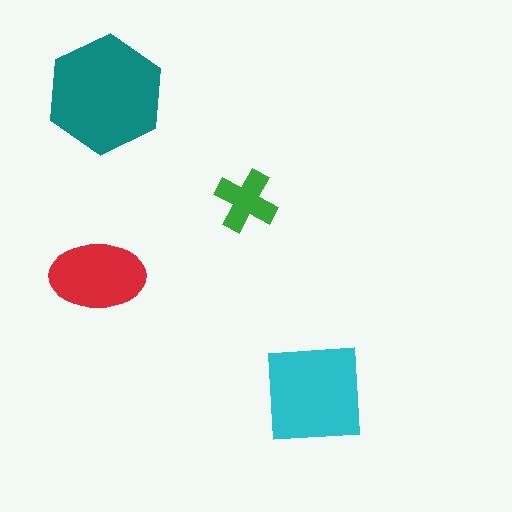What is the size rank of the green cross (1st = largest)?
4th.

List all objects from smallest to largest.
The green cross, the red ellipse, the cyan square, the teal hexagon.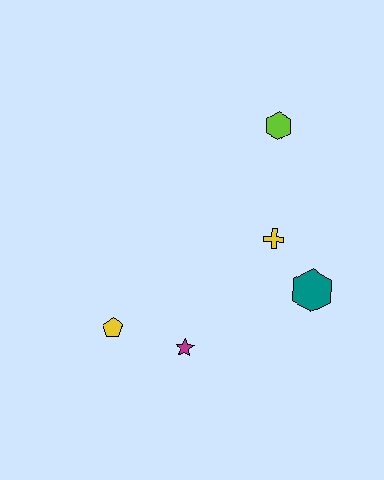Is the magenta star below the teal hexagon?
Yes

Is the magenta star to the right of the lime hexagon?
No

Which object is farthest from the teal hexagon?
The yellow pentagon is farthest from the teal hexagon.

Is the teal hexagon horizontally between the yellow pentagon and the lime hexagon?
No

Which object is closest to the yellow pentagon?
The magenta star is closest to the yellow pentagon.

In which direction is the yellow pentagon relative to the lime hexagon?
The yellow pentagon is below the lime hexagon.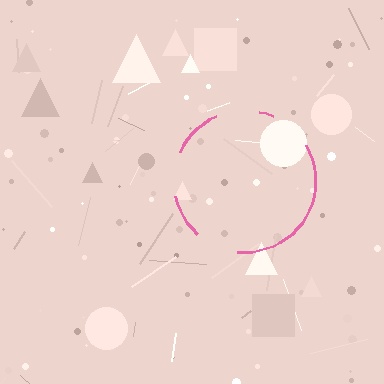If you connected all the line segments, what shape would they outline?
They would outline a circle.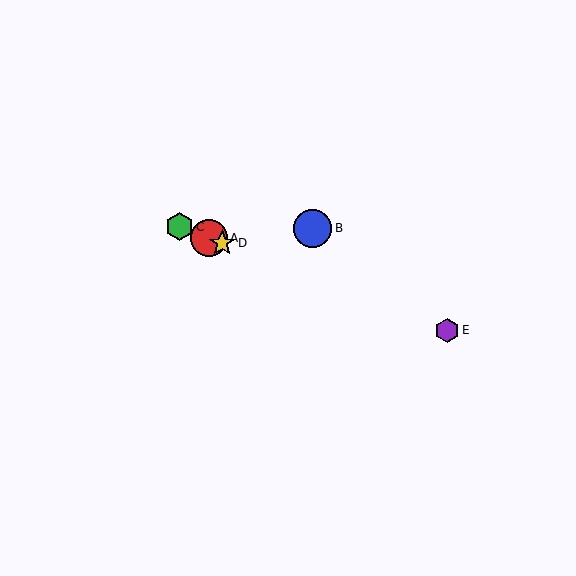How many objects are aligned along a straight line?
4 objects (A, C, D, E) are aligned along a straight line.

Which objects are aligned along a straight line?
Objects A, C, D, E are aligned along a straight line.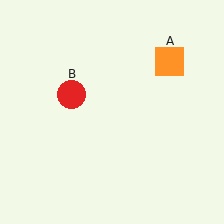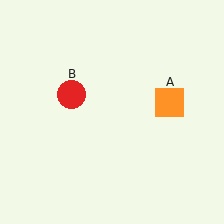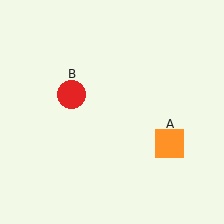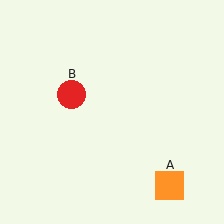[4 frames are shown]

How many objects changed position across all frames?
1 object changed position: orange square (object A).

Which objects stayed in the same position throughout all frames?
Red circle (object B) remained stationary.